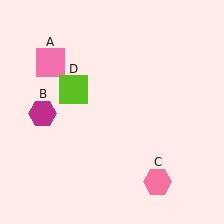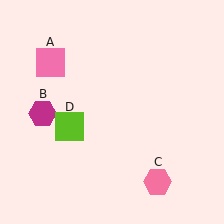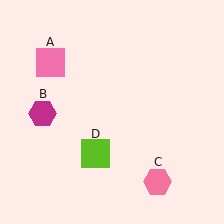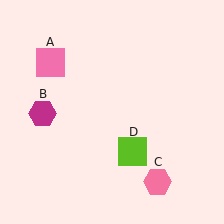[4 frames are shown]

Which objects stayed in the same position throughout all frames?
Pink square (object A) and magenta hexagon (object B) and pink hexagon (object C) remained stationary.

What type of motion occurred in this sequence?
The lime square (object D) rotated counterclockwise around the center of the scene.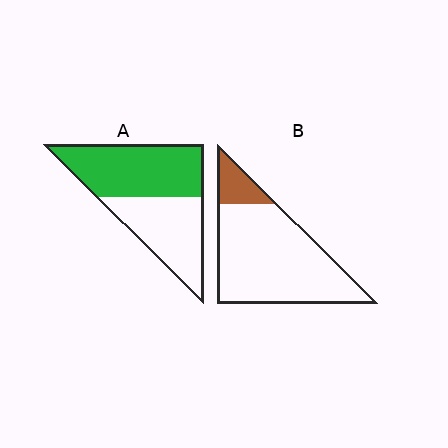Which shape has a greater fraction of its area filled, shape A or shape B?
Shape A.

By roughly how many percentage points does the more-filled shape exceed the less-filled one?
By roughly 40 percentage points (A over B).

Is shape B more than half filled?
No.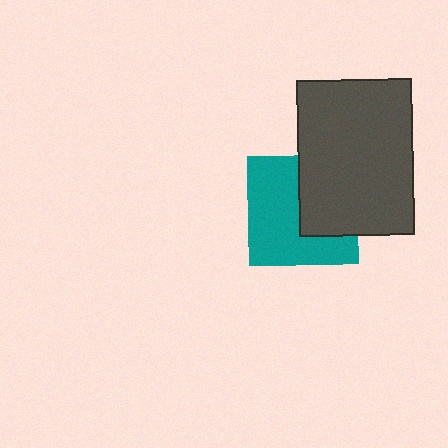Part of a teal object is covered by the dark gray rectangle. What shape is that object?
It is a square.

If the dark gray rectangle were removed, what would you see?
You would see the complete teal square.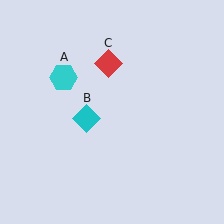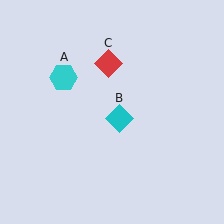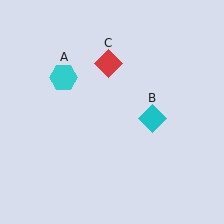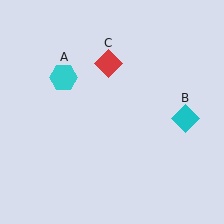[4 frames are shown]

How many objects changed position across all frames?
1 object changed position: cyan diamond (object B).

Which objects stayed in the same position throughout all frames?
Cyan hexagon (object A) and red diamond (object C) remained stationary.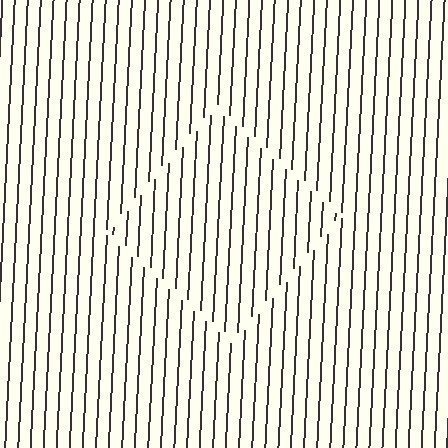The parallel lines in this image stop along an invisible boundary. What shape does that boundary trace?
An illusory square. The interior of the shape contains the same grating, shifted by half a period — the contour is defined by the phase discontinuity where line-ends from the inner and outer gratings abut.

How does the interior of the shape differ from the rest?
The interior of the shape contains the same grating, shifted by half a period — the contour is defined by the phase discontinuity where line-ends from the inner and outer gratings abut.